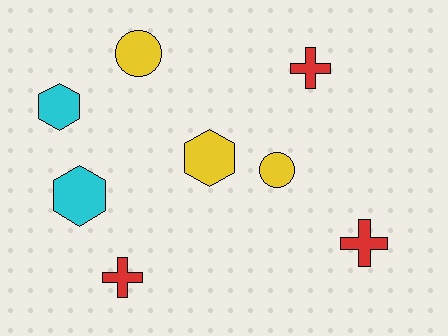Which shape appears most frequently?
Cross, with 3 objects.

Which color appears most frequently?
Yellow, with 3 objects.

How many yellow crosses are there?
There are no yellow crosses.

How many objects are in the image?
There are 8 objects.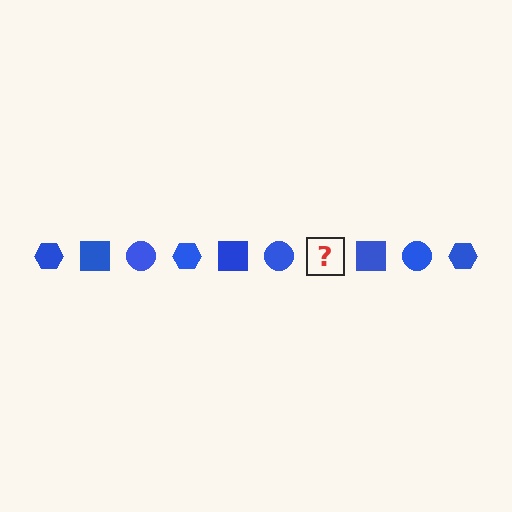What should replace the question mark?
The question mark should be replaced with a blue hexagon.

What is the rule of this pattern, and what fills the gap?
The rule is that the pattern cycles through hexagon, square, circle shapes in blue. The gap should be filled with a blue hexagon.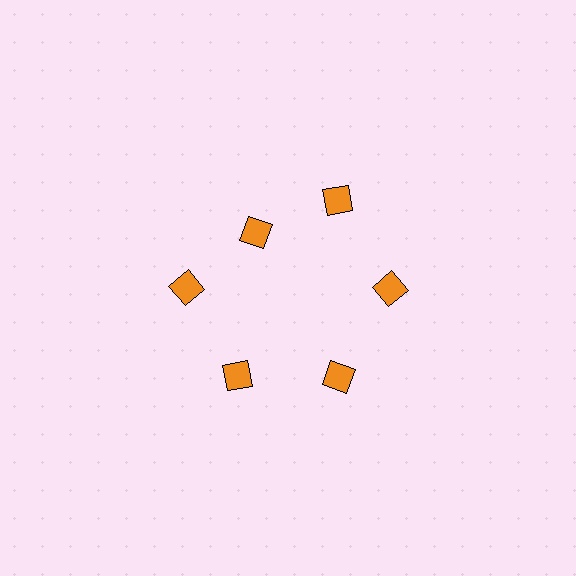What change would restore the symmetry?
The symmetry would be restored by moving it outward, back onto the ring so that all 6 diamonds sit at equal angles and equal distance from the center.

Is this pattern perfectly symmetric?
No. The 6 orange diamonds are arranged in a ring, but one element near the 11 o'clock position is pulled inward toward the center, breaking the 6-fold rotational symmetry.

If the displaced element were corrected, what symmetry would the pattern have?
It would have 6-fold rotational symmetry — the pattern would map onto itself every 60 degrees.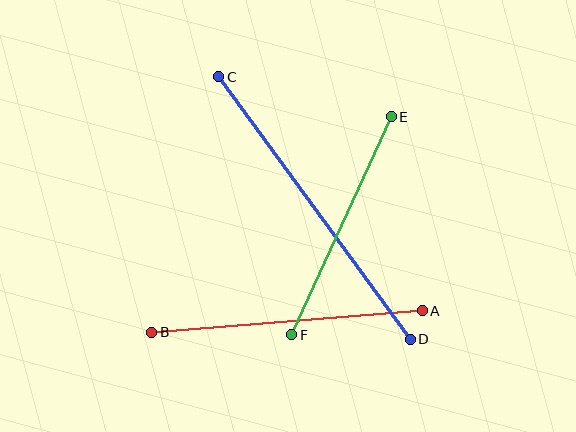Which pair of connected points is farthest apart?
Points C and D are farthest apart.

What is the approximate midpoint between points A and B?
The midpoint is at approximately (287, 321) pixels.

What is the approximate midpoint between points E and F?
The midpoint is at approximately (341, 226) pixels.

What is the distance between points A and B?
The distance is approximately 271 pixels.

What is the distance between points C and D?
The distance is approximately 325 pixels.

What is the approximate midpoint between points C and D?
The midpoint is at approximately (314, 208) pixels.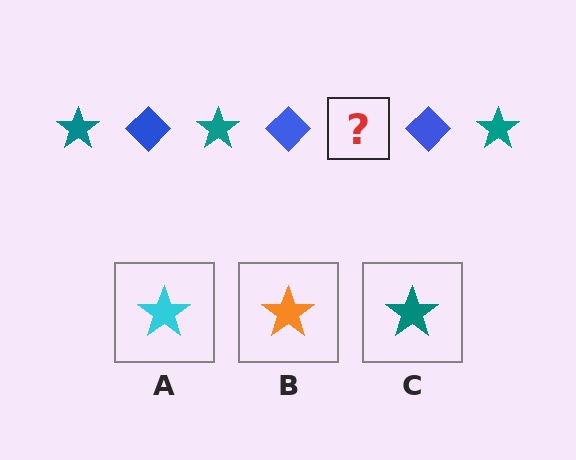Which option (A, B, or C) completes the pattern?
C.